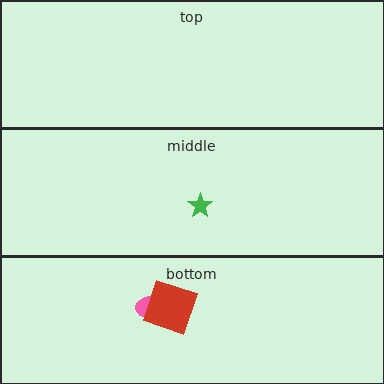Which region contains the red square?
The bottom region.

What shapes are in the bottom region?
The pink ellipse, the red square.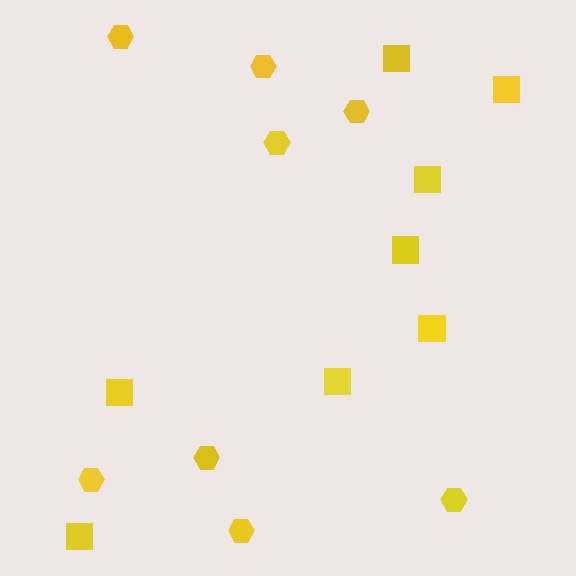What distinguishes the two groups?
There are 2 groups: one group of squares (8) and one group of hexagons (8).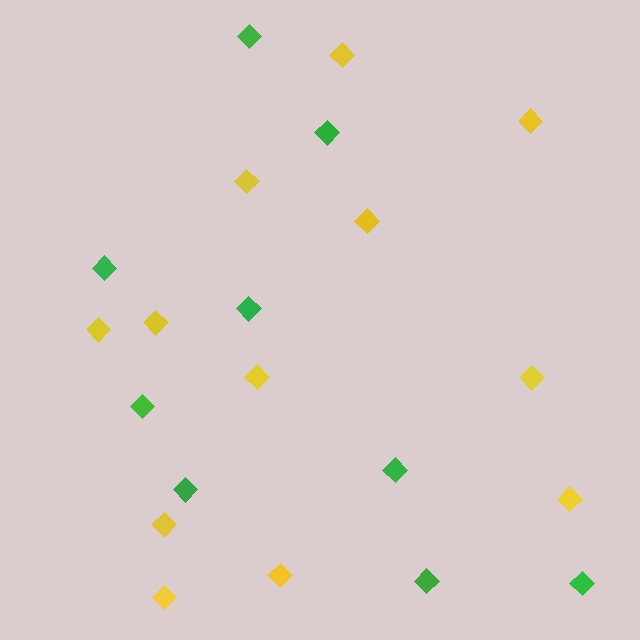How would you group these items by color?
There are 2 groups: one group of yellow diamonds (12) and one group of green diamonds (9).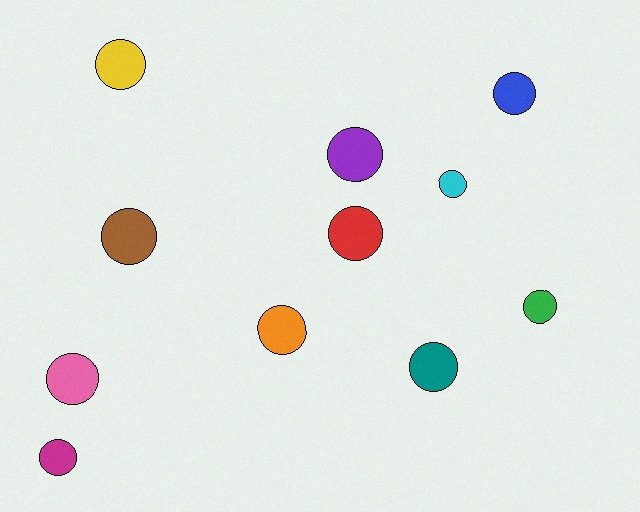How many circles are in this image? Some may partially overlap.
There are 11 circles.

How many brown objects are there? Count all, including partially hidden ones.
There is 1 brown object.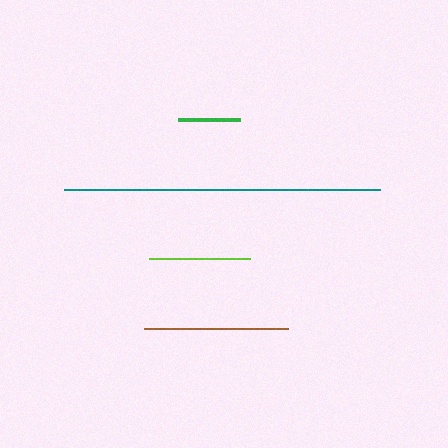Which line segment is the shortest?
The green line is the shortest at approximately 62 pixels.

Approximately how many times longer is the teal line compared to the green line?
The teal line is approximately 5.1 times the length of the green line.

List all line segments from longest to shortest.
From longest to shortest: teal, brown, lime, green.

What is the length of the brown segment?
The brown segment is approximately 144 pixels long.